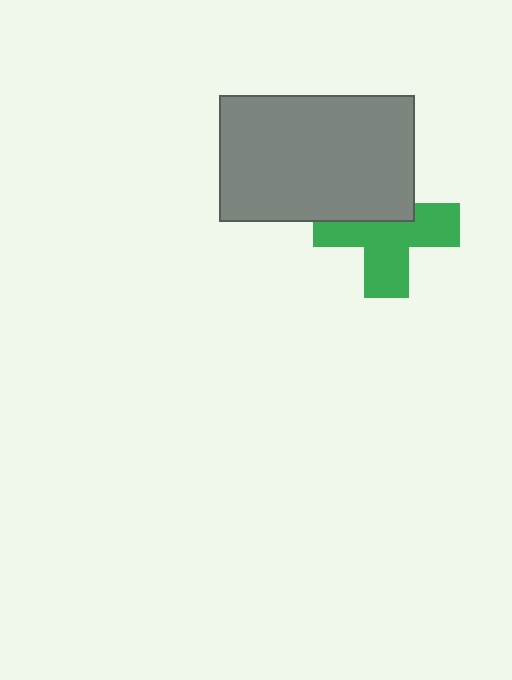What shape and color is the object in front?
The object in front is a gray rectangle.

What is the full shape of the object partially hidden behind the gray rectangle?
The partially hidden object is a green cross.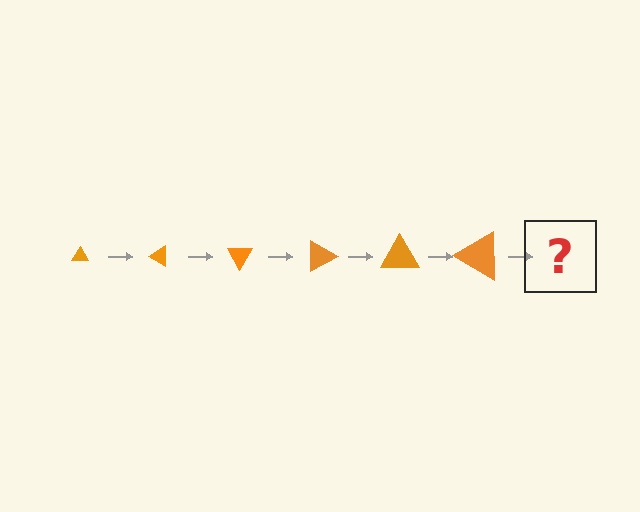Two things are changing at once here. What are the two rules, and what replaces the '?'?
The two rules are that the triangle grows larger each step and it rotates 30 degrees each step. The '?' should be a triangle, larger than the previous one and rotated 180 degrees from the start.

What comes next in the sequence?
The next element should be a triangle, larger than the previous one and rotated 180 degrees from the start.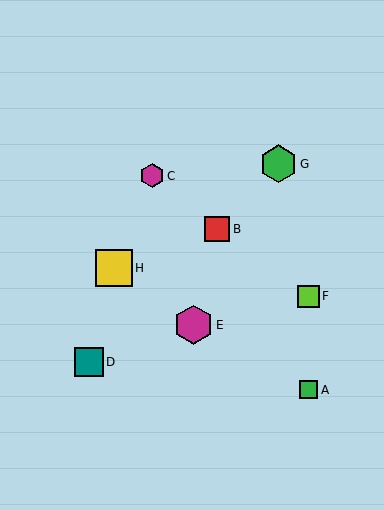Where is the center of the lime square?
The center of the lime square is at (308, 296).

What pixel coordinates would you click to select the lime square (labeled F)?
Click at (308, 296) to select the lime square F.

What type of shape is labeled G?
Shape G is a green hexagon.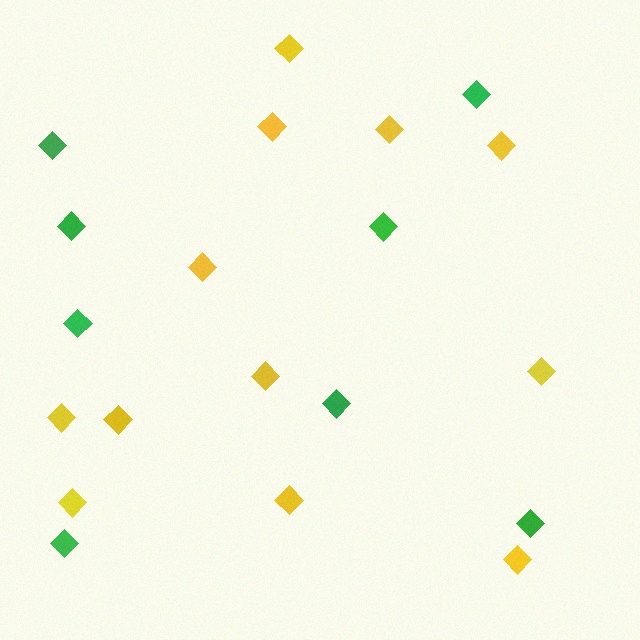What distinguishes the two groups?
There are 2 groups: one group of yellow diamonds (12) and one group of green diamonds (8).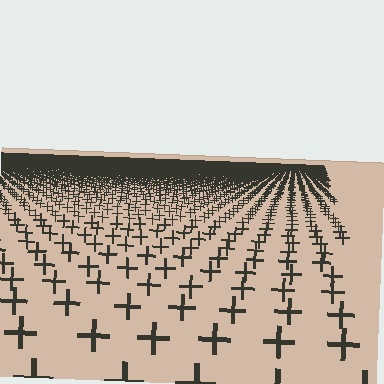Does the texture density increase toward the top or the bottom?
Density increases toward the top.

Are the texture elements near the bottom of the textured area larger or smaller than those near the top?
Larger. Near the bottom, elements are closer to the viewer and appear at a bigger on-screen size.